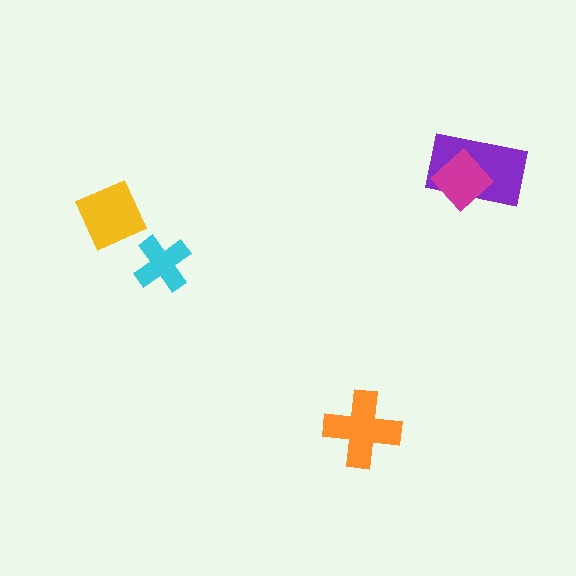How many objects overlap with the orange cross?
0 objects overlap with the orange cross.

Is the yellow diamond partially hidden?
No, no other shape covers it.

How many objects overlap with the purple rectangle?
1 object overlaps with the purple rectangle.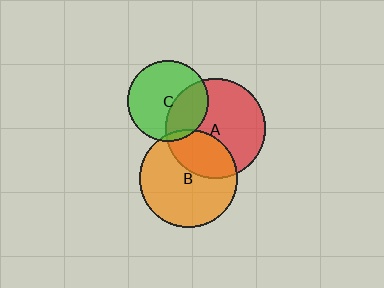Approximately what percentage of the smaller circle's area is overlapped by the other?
Approximately 5%.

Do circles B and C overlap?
Yes.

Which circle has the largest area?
Circle A (red).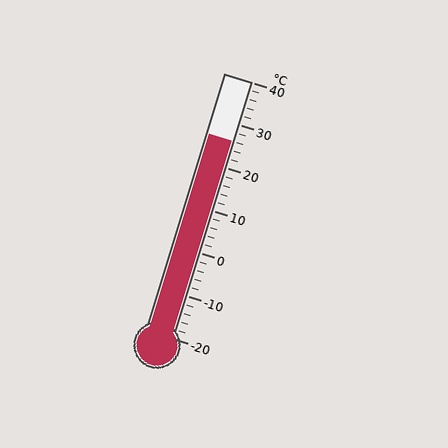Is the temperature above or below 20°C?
The temperature is above 20°C.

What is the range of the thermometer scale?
The thermometer scale ranges from -20°C to 40°C.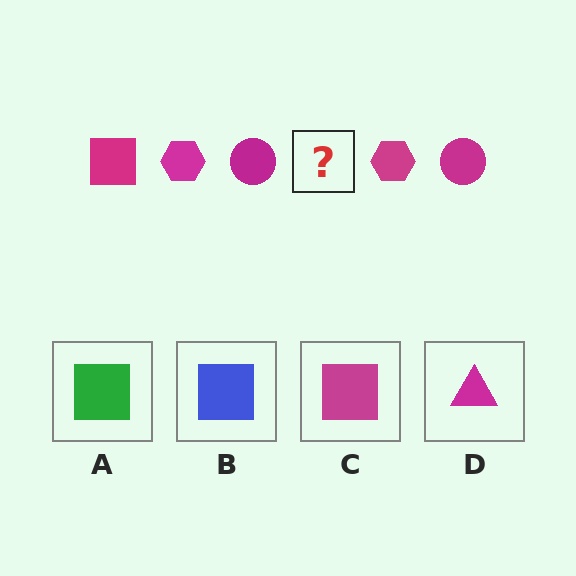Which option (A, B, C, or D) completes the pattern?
C.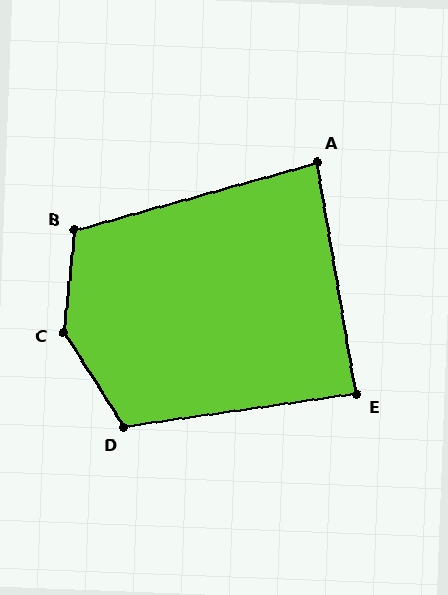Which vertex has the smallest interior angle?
A, at approximately 84 degrees.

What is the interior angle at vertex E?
Approximately 89 degrees (approximately right).